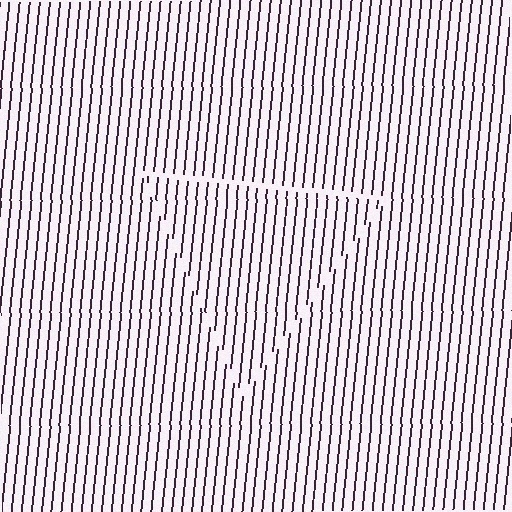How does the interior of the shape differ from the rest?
The interior of the shape contains the same grating, shifted by half a period — the contour is defined by the phase discontinuity where line-ends from the inner and outer gratings abut.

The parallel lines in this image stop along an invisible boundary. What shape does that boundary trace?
An illusory triangle. The interior of the shape contains the same grating, shifted by half a period — the contour is defined by the phase discontinuity where line-ends from the inner and outer gratings abut.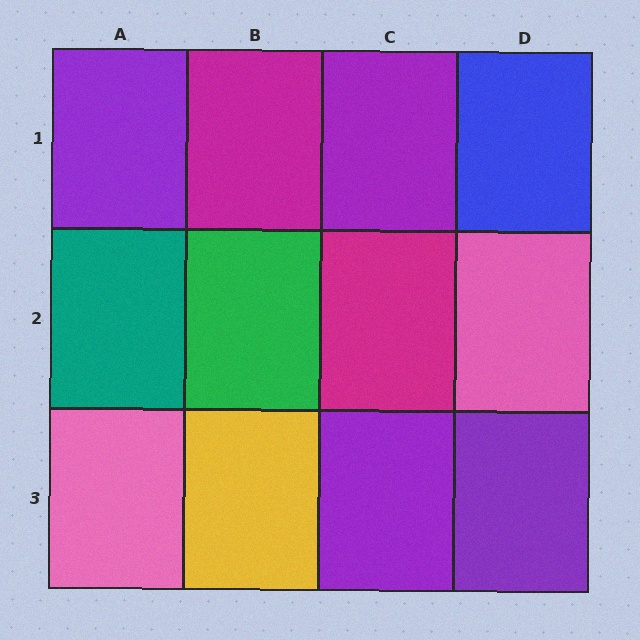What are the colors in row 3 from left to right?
Pink, yellow, purple, purple.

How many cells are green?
1 cell is green.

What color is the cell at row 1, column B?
Magenta.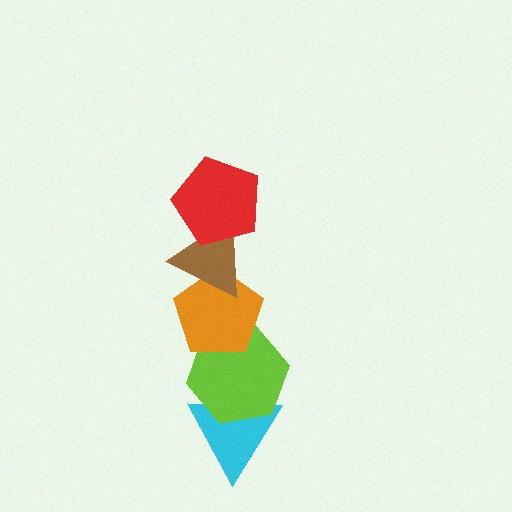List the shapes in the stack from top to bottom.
From top to bottom: the red pentagon, the brown triangle, the orange pentagon, the lime hexagon, the cyan triangle.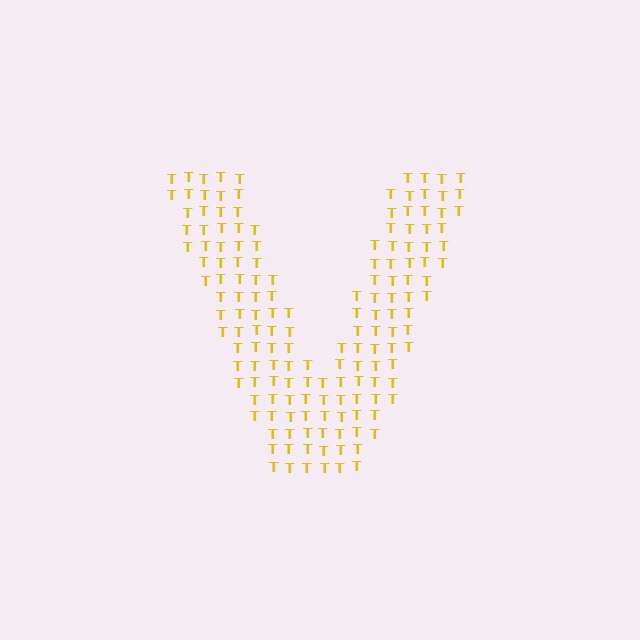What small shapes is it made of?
It is made of small letter T's.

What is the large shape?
The large shape is the letter V.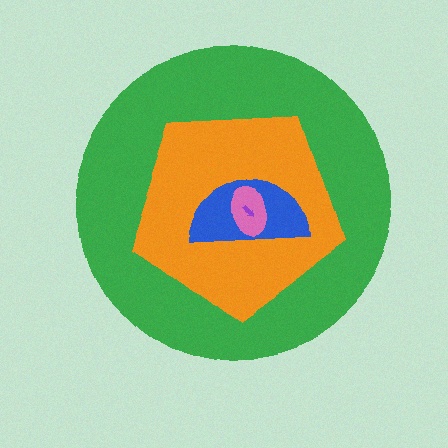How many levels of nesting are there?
5.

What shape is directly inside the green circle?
The orange pentagon.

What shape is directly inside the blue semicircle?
The pink ellipse.